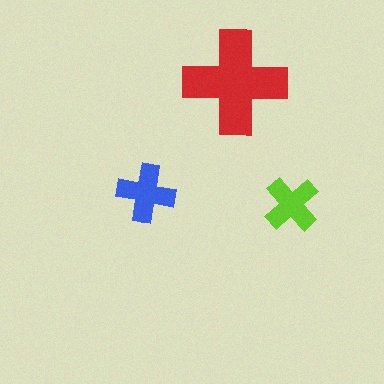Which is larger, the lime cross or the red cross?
The red one.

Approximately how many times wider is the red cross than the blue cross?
About 2 times wider.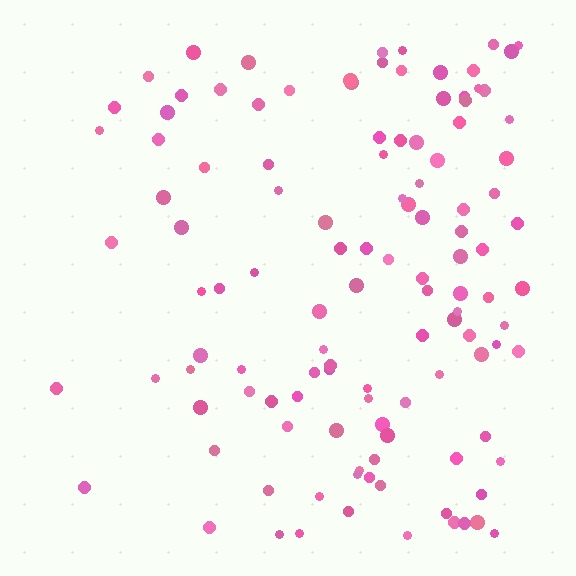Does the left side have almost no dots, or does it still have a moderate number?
Still a moderate number, just noticeably fewer than the right.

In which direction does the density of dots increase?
From left to right, with the right side densest.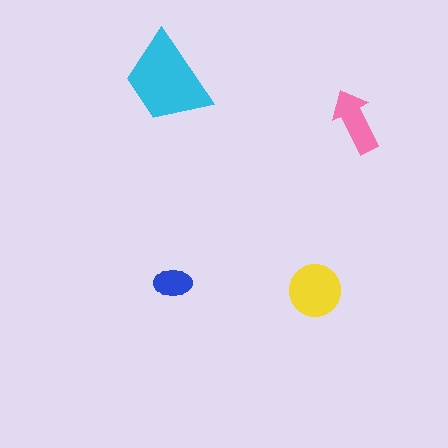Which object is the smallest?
The blue ellipse.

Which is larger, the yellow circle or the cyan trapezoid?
The cyan trapezoid.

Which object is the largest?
The cyan trapezoid.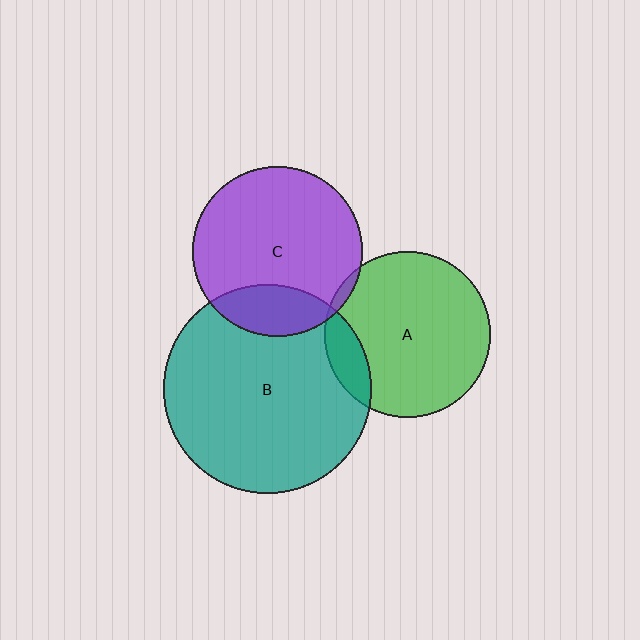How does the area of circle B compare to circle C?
Approximately 1.5 times.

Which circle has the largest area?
Circle B (teal).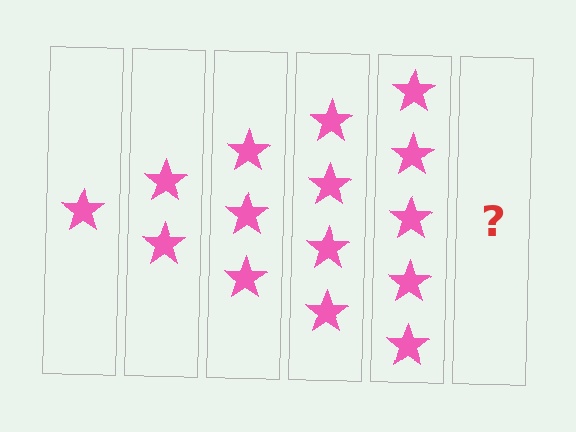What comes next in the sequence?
The next element should be 6 stars.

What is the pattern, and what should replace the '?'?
The pattern is that each step adds one more star. The '?' should be 6 stars.